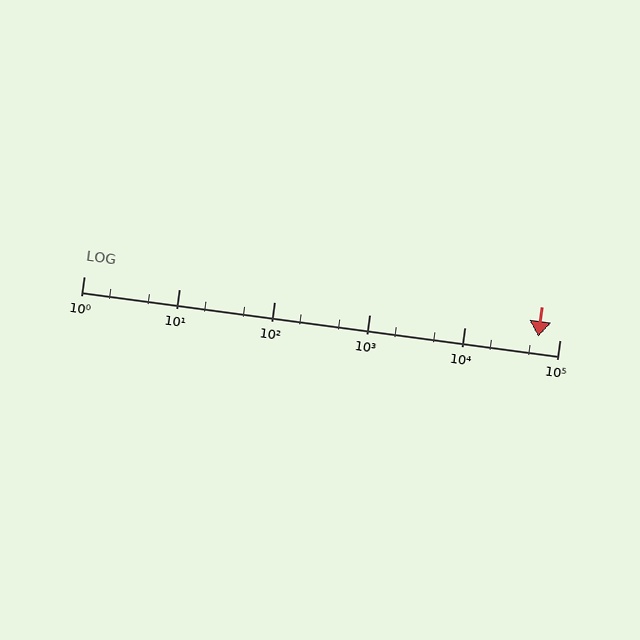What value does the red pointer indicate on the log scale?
The pointer indicates approximately 59000.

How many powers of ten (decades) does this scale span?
The scale spans 5 decades, from 1 to 100000.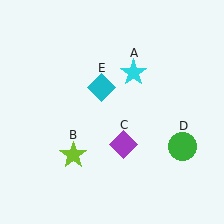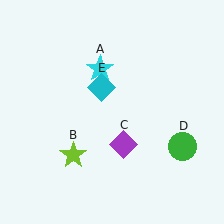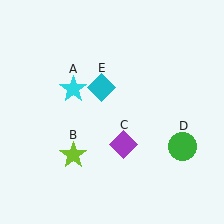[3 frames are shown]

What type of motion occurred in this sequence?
The cyan star (object A) rotated counterclockwise around the center of the scene.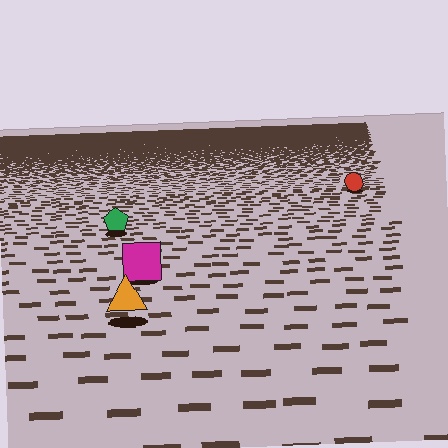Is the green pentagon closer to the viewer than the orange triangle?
No. The orange triangle is closer — you can tell from the texture gradient: the ground texture is coarser near it.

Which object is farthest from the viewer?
The red circle is farthest from the viewer. It appears smaller and the ground texture around it is denser.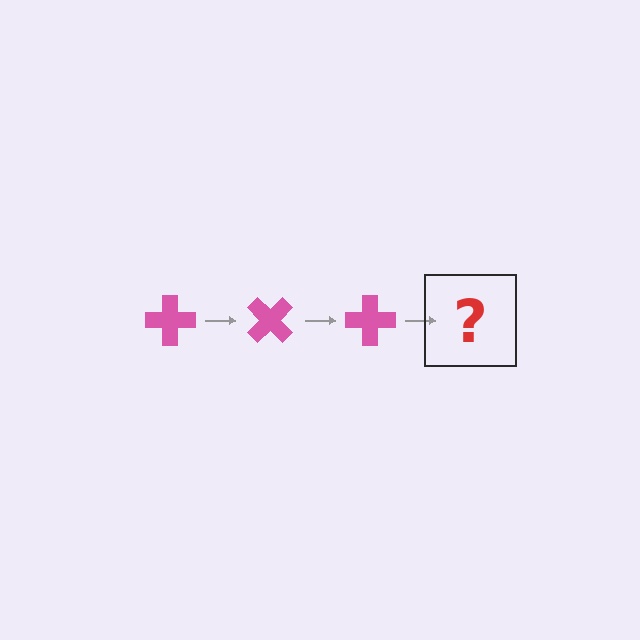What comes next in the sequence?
The next element should be a pink cross rotated 135 degrees.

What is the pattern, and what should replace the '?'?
The pattern is that the cross rotates 45 degrees each step. The '?' should be a pink cross rotated 135 degrees.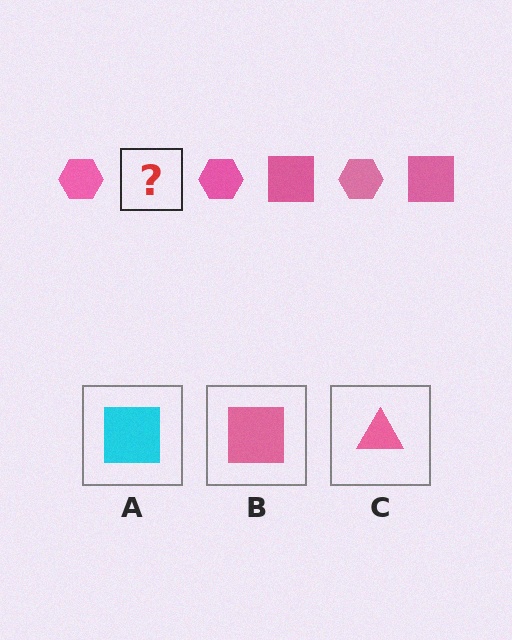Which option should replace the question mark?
Option B.